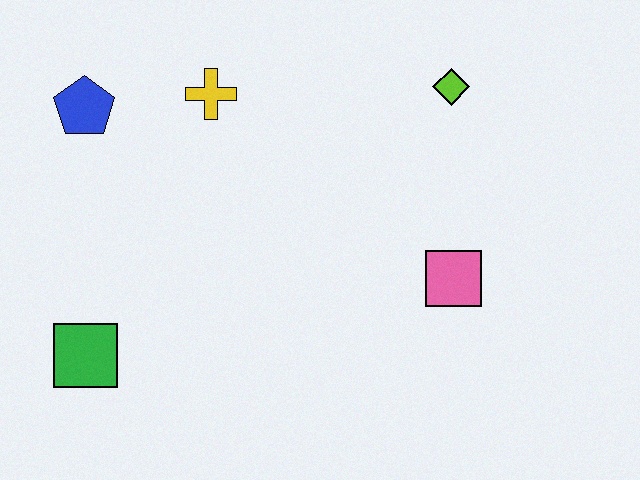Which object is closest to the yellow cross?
The blue pentagon is closest to the yellow cross.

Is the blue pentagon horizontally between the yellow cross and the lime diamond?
No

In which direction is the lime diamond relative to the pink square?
The lime diamond is above the pink square.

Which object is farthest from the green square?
The lime diamond is farthest from the green square.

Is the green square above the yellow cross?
No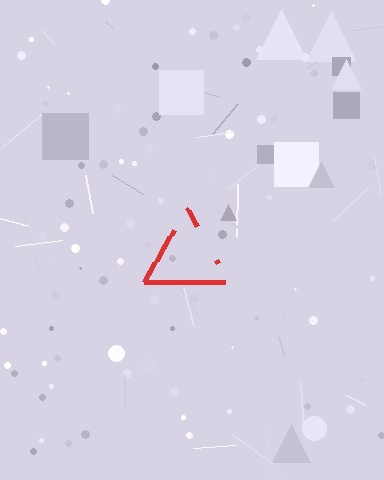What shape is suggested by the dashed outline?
The dashed outline suggests a triangle.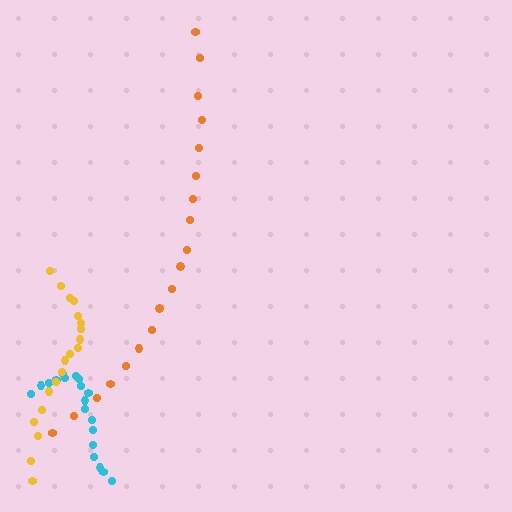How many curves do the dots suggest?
There are 3 distinct paths.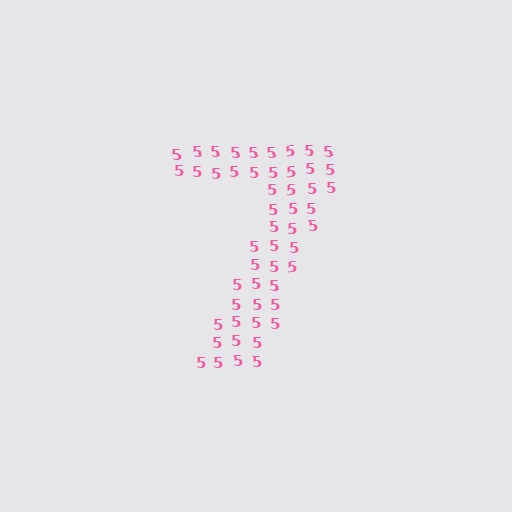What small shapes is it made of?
It is made of small digit 5's.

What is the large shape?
The large shape is the digit 7.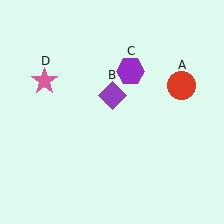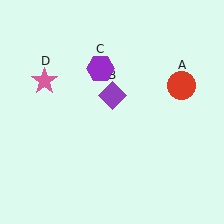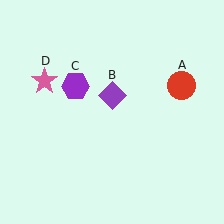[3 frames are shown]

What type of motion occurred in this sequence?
The purple hexagon (object C) rotated counterclockwise around the center of the scene.